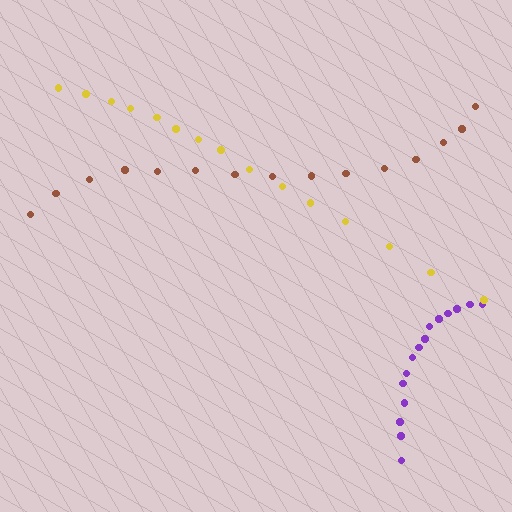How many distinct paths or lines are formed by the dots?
There are 3 distinct paths.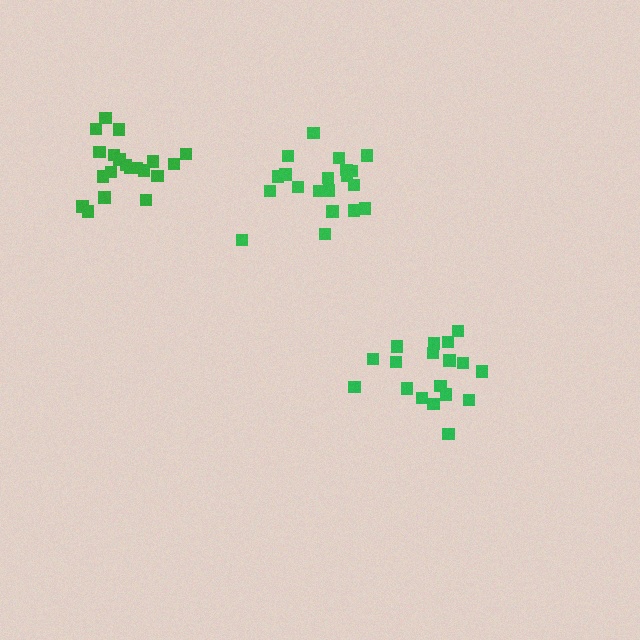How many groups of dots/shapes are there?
There are 3 groups.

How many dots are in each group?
Group 1: 18 dots, Group 2: 20 dots, Group 3: 20 dots (58 total).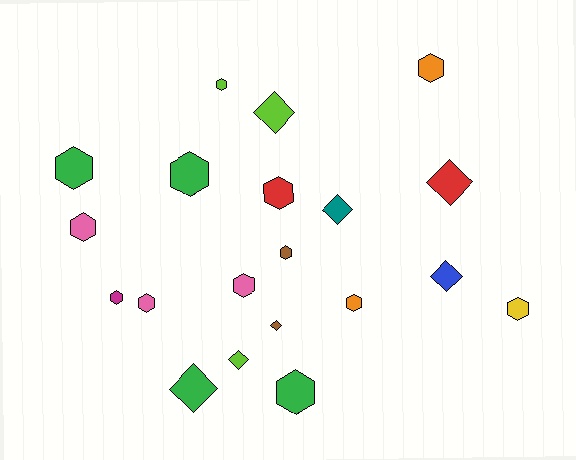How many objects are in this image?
There are 20 objects.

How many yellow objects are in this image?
There is 1 yellow object.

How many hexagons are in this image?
There are 13 hexagons.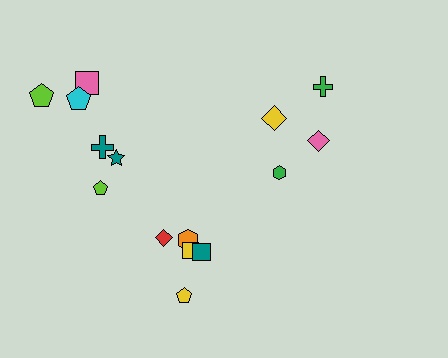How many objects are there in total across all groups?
There are 15 objects.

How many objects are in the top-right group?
There are 4 objects.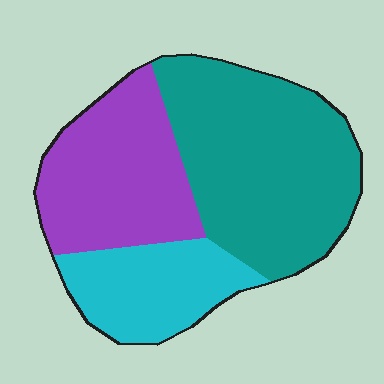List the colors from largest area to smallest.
From largest to smallest: teal, purple, cyan.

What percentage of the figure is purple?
Purple takes up about one third (1/3) of the figure.